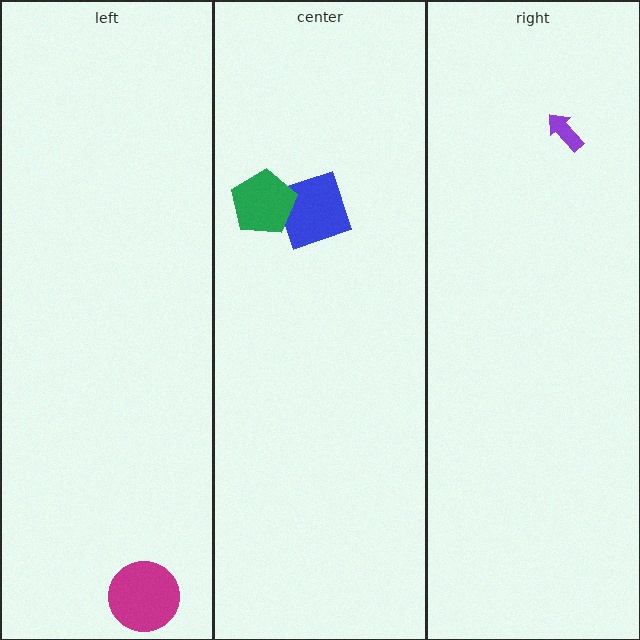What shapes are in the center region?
The blue square, the green pentagon.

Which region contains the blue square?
The center region.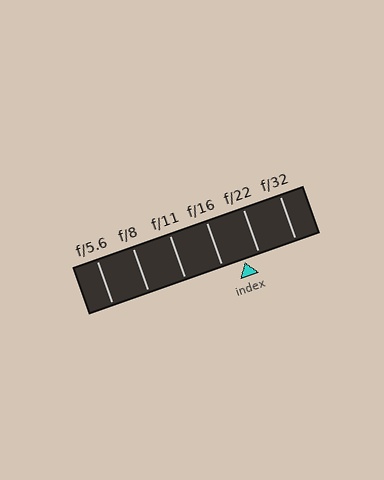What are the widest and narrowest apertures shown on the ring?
The widest aperture shown is f/5.6 and the narrowest is f/32.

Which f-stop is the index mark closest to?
The index mark is closest to f/22.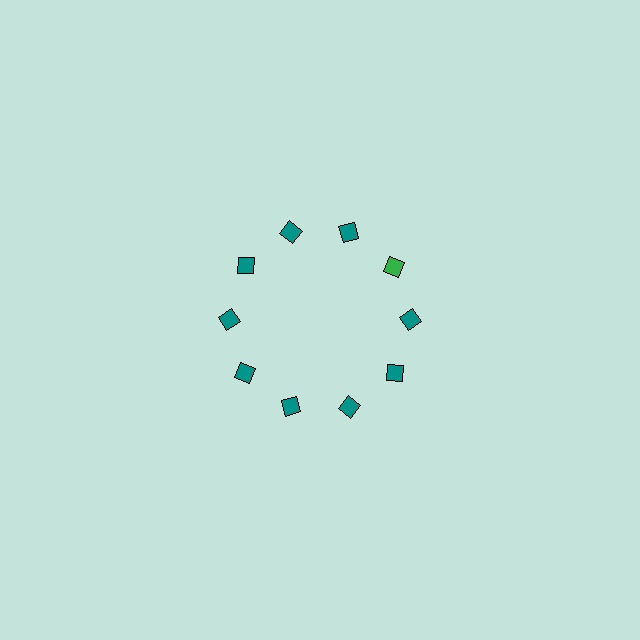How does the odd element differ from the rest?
It has a different color: green instead of teal.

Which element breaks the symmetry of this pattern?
The green diamond at roughly the 2 o'clock position breaks the symmetry. All other shapes are teal diamonds.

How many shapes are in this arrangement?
There are 10 shapes arranged in a ring pattern.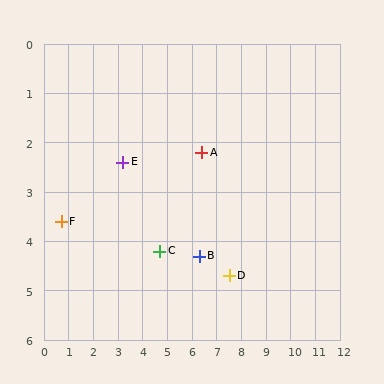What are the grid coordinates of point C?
Point C is at approximately (4.7, 4.2).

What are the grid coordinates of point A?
Point A is at approximately (6.4, 2.2).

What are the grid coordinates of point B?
Point B is at approximately (6.3, 4.3).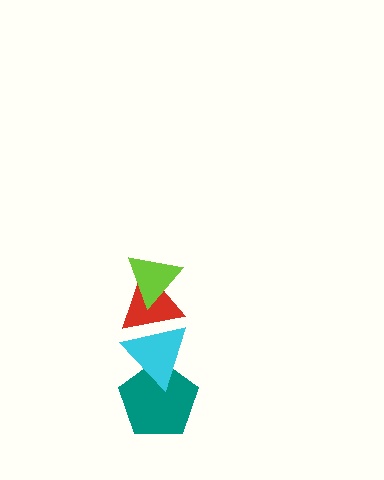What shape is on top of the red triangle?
The lime triangle is on top of the red triangle.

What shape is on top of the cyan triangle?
The red triangle is on top of the cyan triangle.